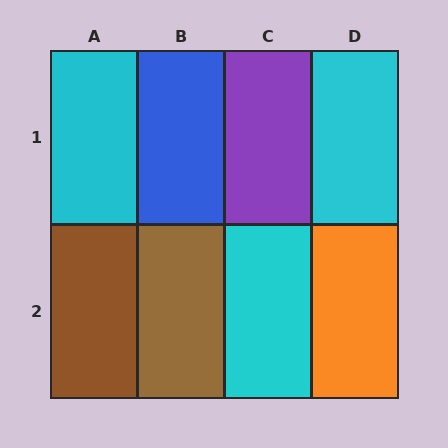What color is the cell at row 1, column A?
Cyan.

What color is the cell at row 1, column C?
Purple.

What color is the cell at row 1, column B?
Blue.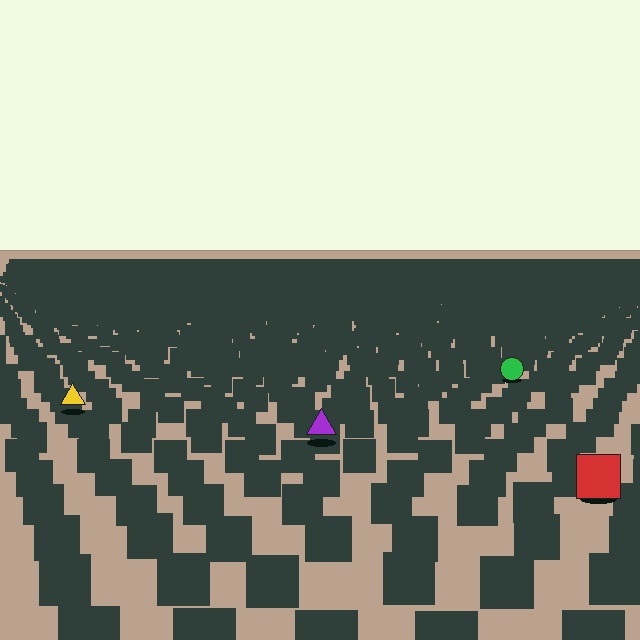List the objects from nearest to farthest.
From nearest to farthest: the red square, the purple triangle, the yellow triangle, the green circle.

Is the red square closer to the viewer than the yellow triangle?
Yes. The red square is closer — you can tell from the texture gradient: the ground texture is coarser near it.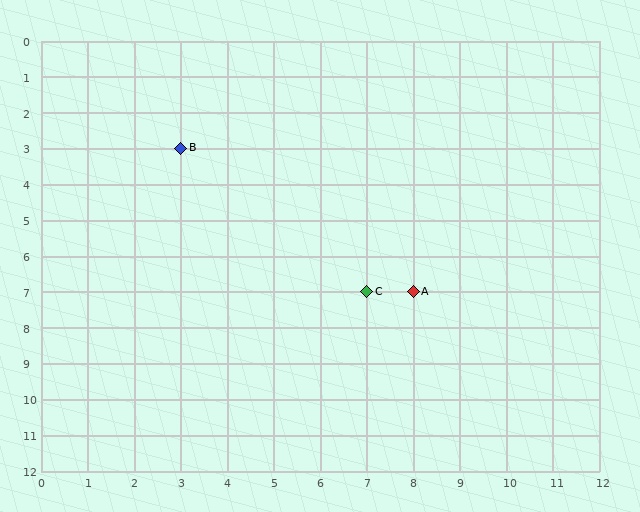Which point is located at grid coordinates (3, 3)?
Point B is at (3, 3).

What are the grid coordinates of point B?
Point B is at grid coordinates (3, 3).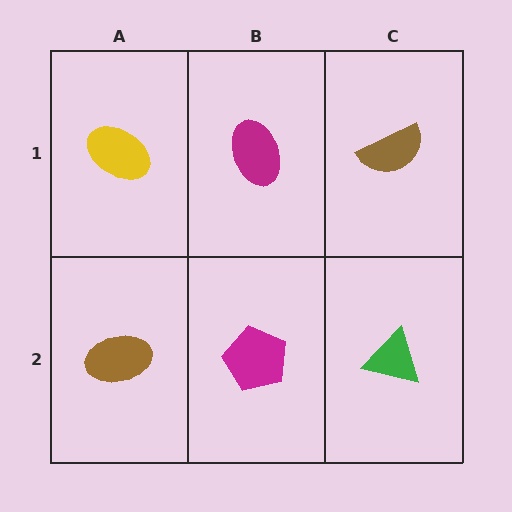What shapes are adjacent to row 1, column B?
A magenta pentagon (row 2, column B), a yellow ellipse (row 1, column A), a brown semicircle (row 1, column C).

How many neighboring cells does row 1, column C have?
2.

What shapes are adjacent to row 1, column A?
A brown ellipse (row 2, column A), a magenta ellipse (row 1, column B).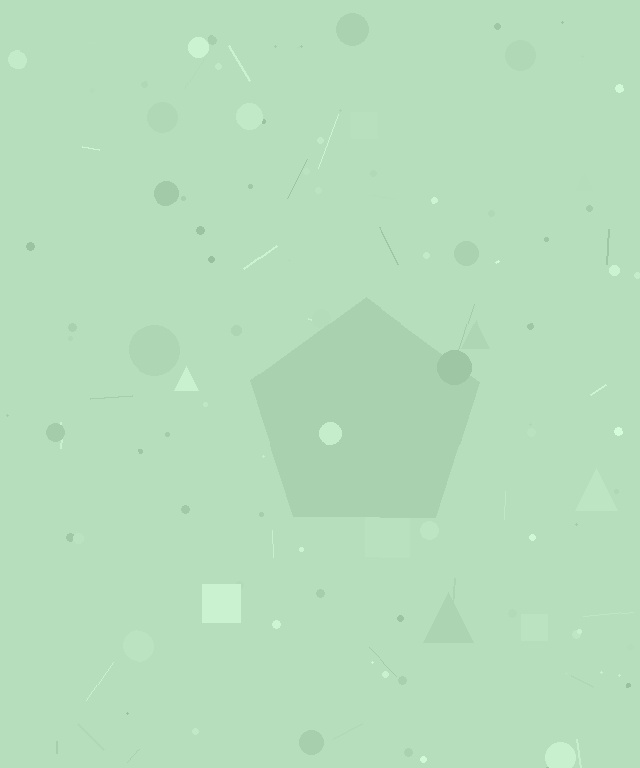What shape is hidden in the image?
A pentagon is hidden in the image.